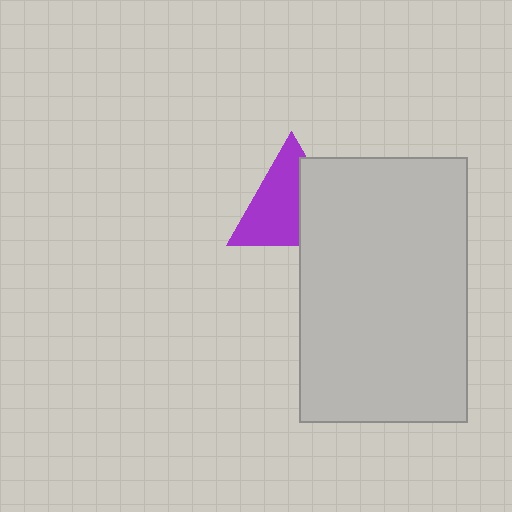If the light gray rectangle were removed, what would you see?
You would see the complete purple triangle.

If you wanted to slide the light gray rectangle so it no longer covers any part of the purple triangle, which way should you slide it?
Slide it right — that is the most direct way to separate the two shapes.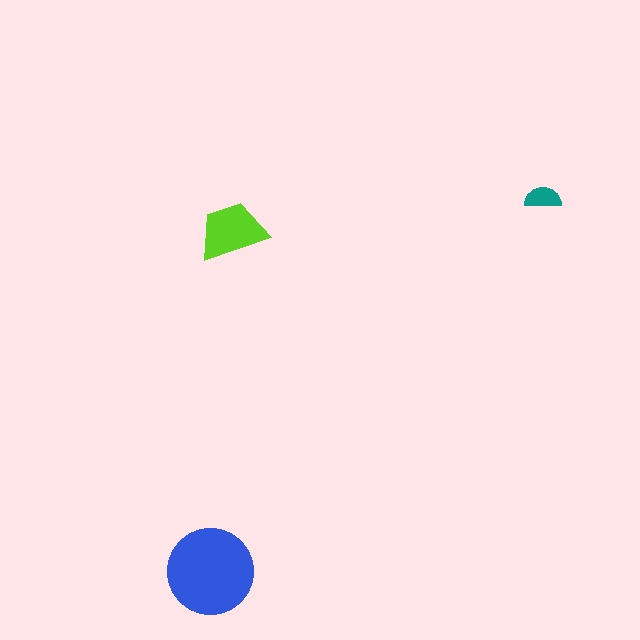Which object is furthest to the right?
The teal semicircle is rightmost.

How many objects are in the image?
There are 3 objects in the image.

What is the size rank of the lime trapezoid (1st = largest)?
2nd.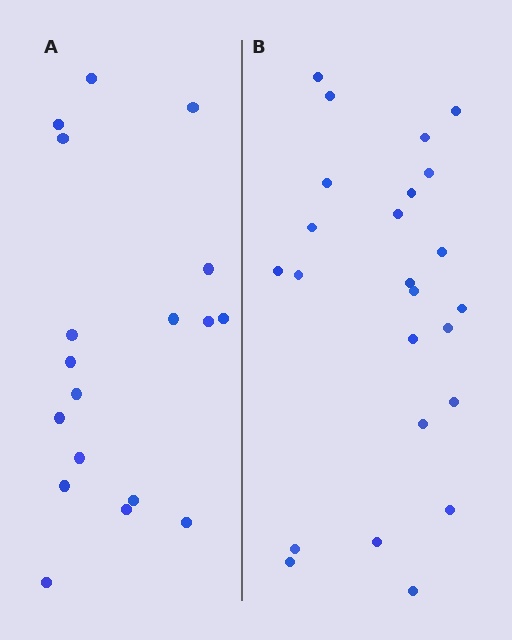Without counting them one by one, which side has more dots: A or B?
Region B (the right region) has more dots.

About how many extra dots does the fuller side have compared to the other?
Region B has about 6 more dots than region A.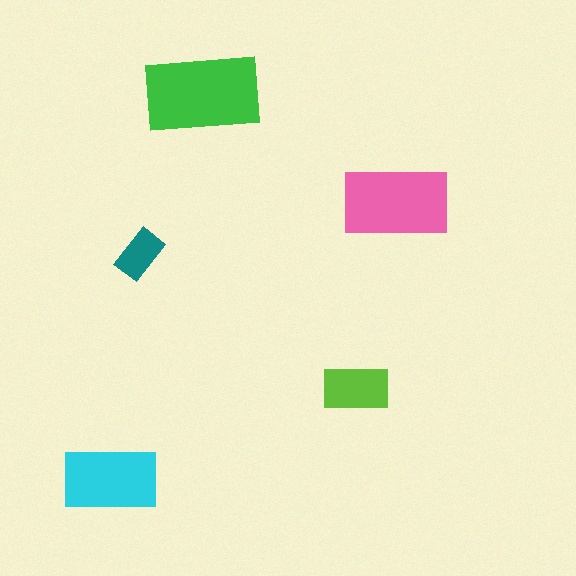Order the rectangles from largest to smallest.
the green one, the pink one, the cyan one, the lime one, the teal one.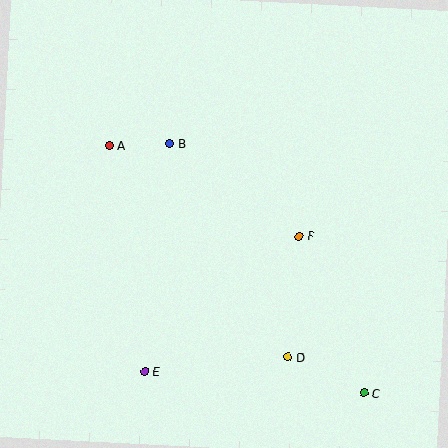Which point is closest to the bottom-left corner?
Point E is closest to the bottom-left corner.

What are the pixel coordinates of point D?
Point D is at (288, 357).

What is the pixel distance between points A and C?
The distance between A and C is 355 pixels.